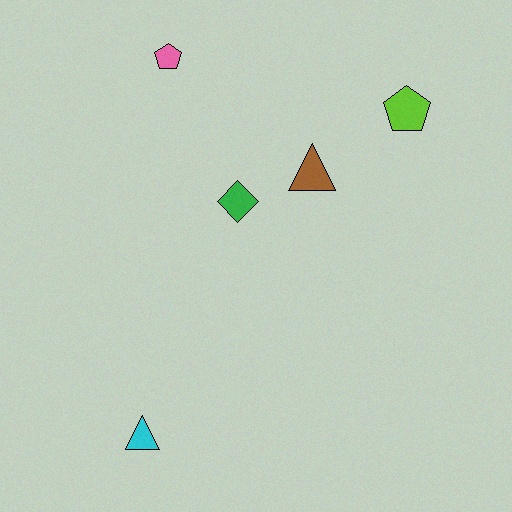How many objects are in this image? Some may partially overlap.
There are 5 objects.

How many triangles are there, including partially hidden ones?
There are 2 triangles.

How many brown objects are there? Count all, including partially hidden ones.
There is 1 brown object.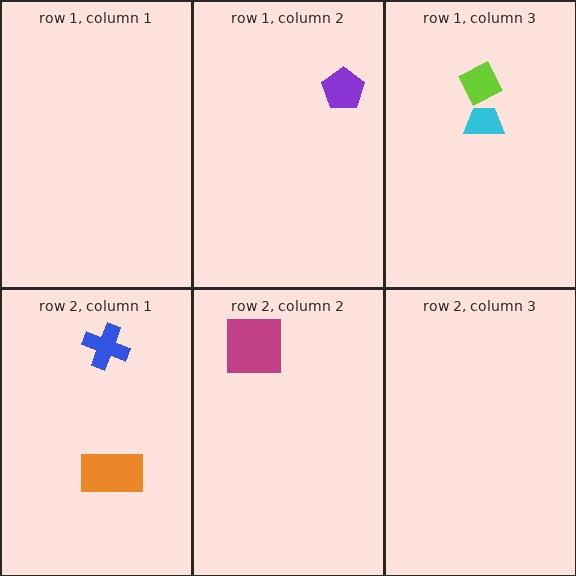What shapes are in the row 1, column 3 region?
The lime diamond, the cyan trapezoid.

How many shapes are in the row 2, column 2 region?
1.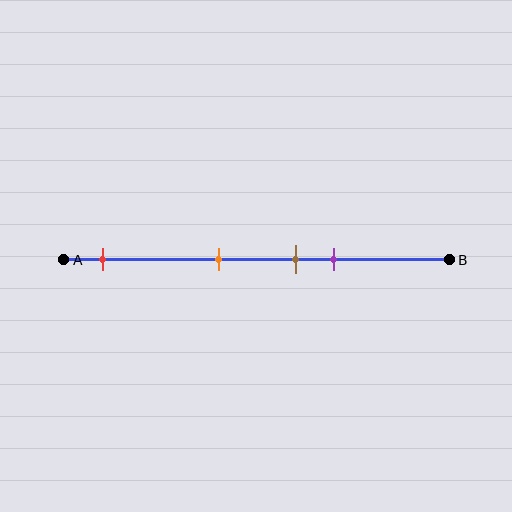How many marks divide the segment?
There are 4 marks dividing the segment.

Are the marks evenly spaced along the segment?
No, the marks are not evenly spaced.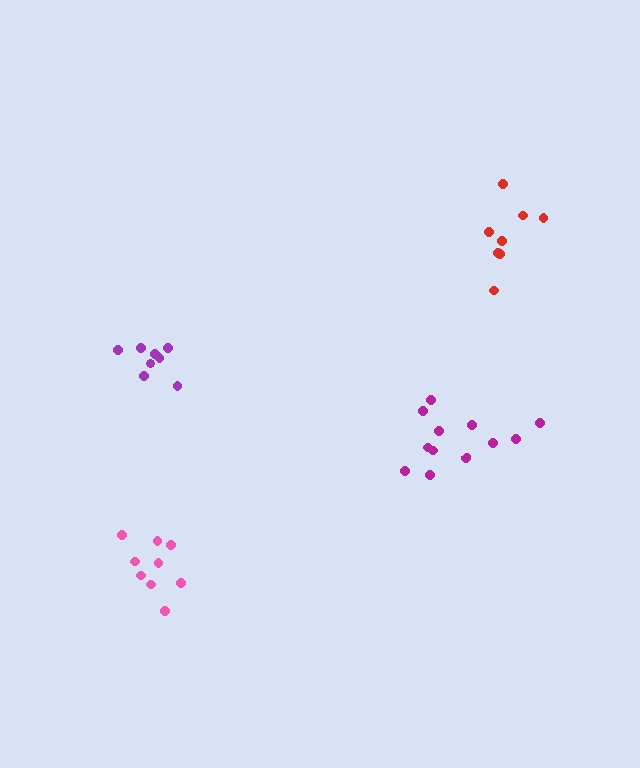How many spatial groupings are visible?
There are 4 spatial groupings.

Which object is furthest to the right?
The red cluster is rightmost.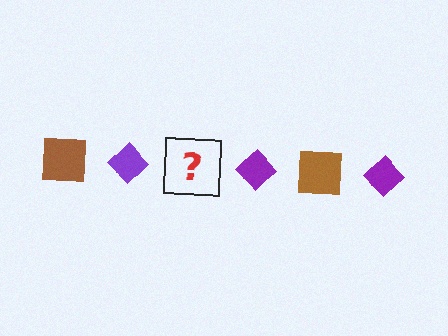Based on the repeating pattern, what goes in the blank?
The blank should be a brown square.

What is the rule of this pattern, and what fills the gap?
The rule is that the pattern alternates between brown square and purple diamond. The gap should be filled with a brown square.